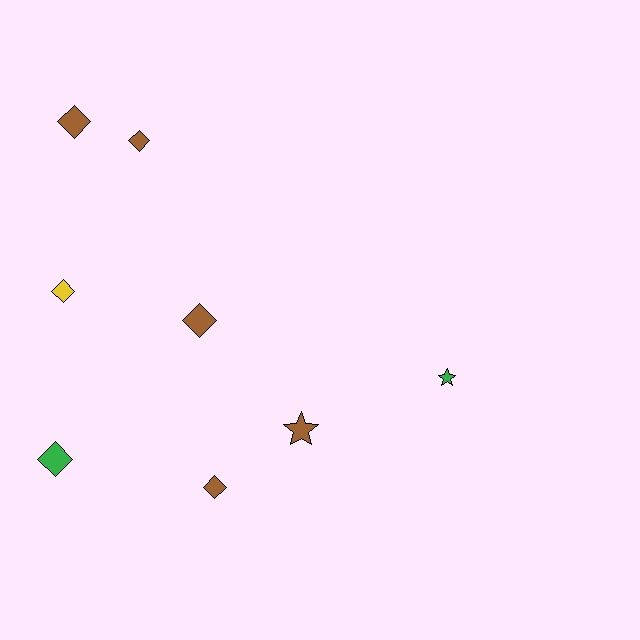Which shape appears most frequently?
Diamond, with 6 objects.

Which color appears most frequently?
Brown, with 5 objects.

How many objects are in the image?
There are 8 objects.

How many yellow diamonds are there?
There is 1 yellow diamond.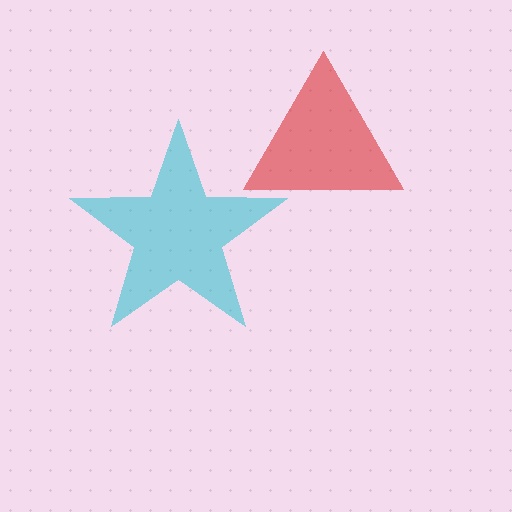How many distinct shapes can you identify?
There are 2 distinct shapes: a cyan star, a red triangle.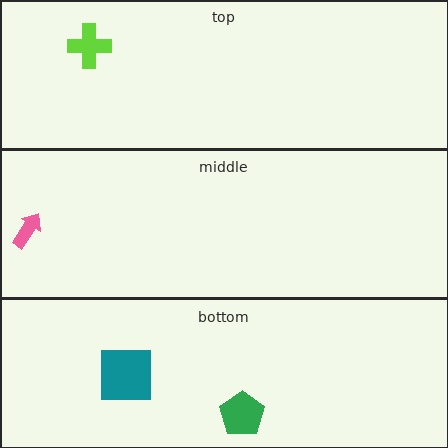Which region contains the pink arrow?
The middle region.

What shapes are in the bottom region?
The green pentagon, the teal square.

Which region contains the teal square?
The bottom region.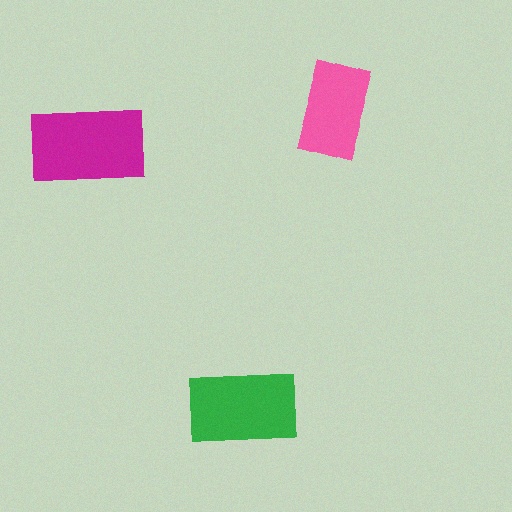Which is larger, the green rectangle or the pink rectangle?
The green one.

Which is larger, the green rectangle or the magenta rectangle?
The magenta one.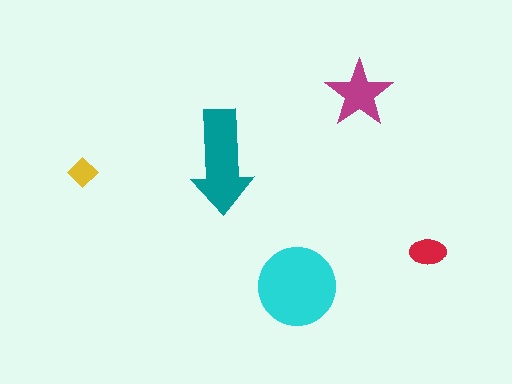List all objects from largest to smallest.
The cyan circle, the teal arrow, the magenta star, the red ellipse, the yellow diamond.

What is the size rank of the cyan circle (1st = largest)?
1st.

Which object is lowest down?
The cyan circle is bottommost.